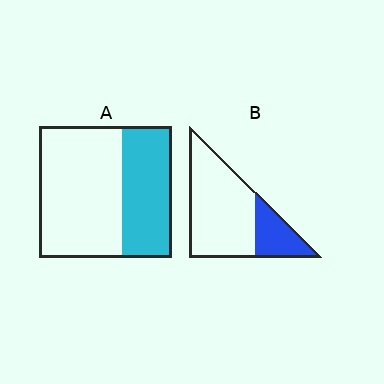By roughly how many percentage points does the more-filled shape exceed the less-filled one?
By roughly 10 percentage points (A over B).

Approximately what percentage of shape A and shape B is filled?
A is approximately 40% and B is approximately 25%.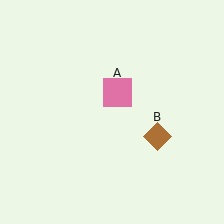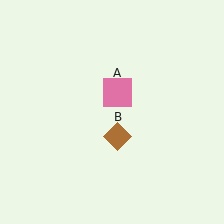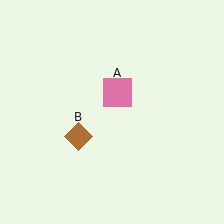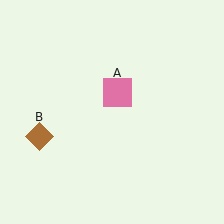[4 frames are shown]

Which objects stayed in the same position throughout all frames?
Pink square (object A) remained stationary.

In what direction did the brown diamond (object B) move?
The brown diamond (object B) moved left.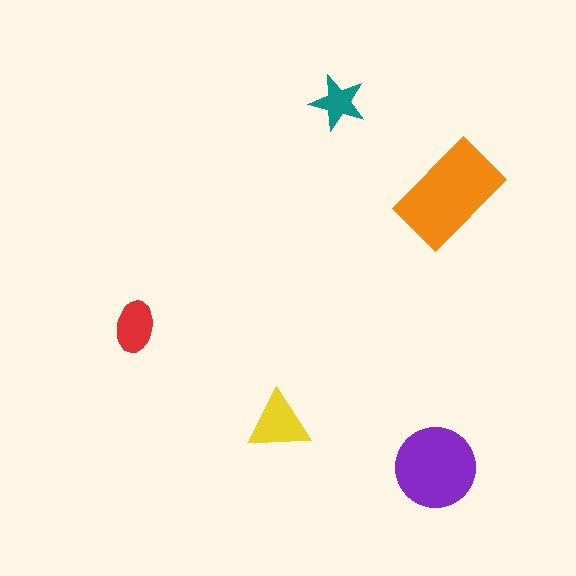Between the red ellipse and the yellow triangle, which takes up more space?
The yellow triangle.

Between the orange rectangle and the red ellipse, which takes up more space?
The orange rectangle.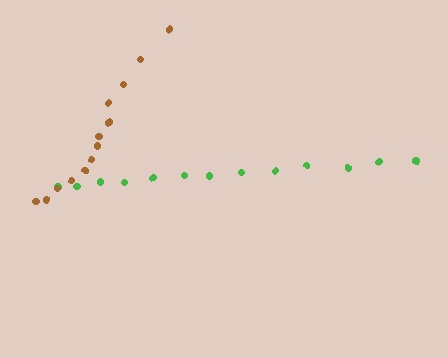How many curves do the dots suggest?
There are 2 distinct paths.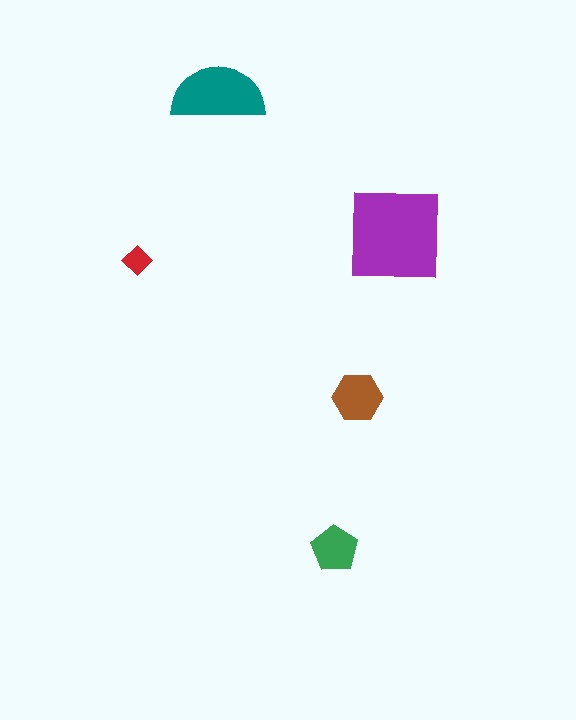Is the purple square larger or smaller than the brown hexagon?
Larger.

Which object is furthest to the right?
The purple square is rightmost.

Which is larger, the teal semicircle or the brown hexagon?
The teal semicircle.